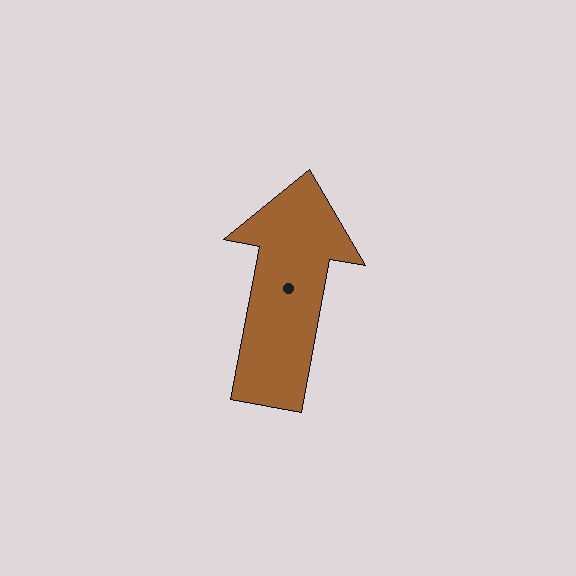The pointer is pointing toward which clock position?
Roughly 12 o'clock.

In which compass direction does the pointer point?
North.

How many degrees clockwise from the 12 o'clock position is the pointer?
Approximately 10 degrees.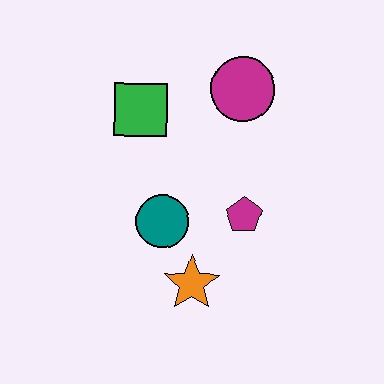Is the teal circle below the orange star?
No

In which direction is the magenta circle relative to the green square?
The magenta circle is to the right of the green square.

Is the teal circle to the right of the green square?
Yes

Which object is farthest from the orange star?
The magenta circle is farthest from the orange star.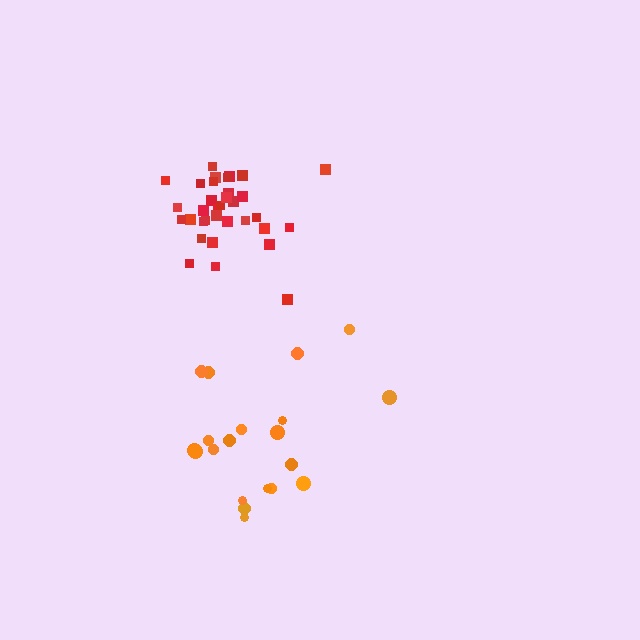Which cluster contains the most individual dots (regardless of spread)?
Red (34).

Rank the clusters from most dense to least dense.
red, orange.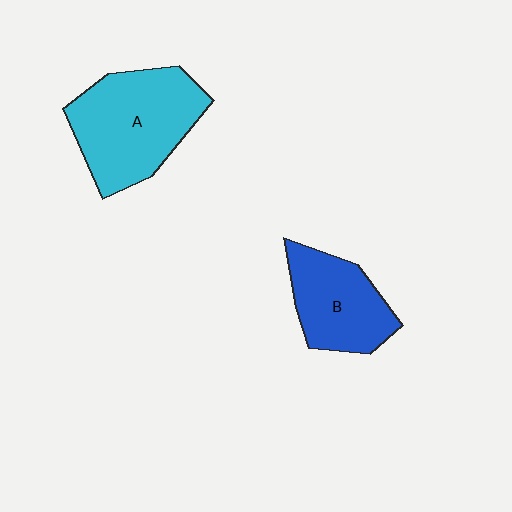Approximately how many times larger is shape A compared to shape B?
Approximately 1.4 times.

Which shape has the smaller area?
Shape B (blue).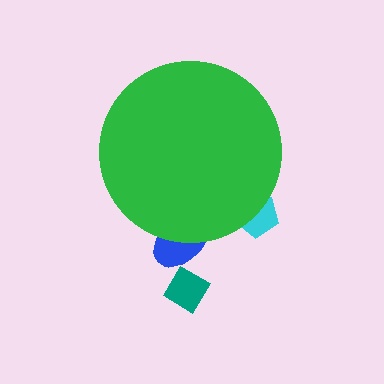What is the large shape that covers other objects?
A green circle.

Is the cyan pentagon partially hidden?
Yes, the cyan pentagon is partially hidden behind the green circle.